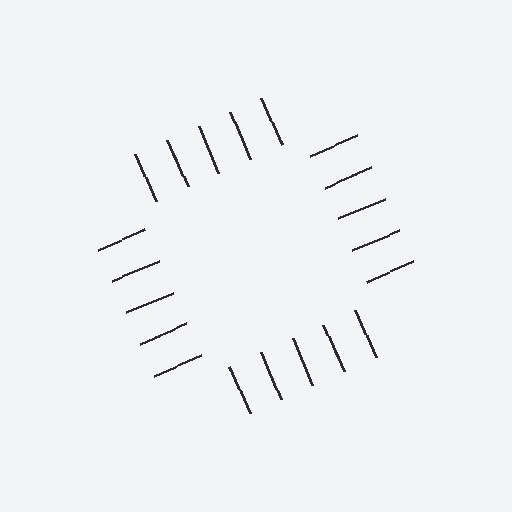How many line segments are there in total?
20 — 5 along each of the 4 edges.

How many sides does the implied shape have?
4 sides — the line-ends trace a square.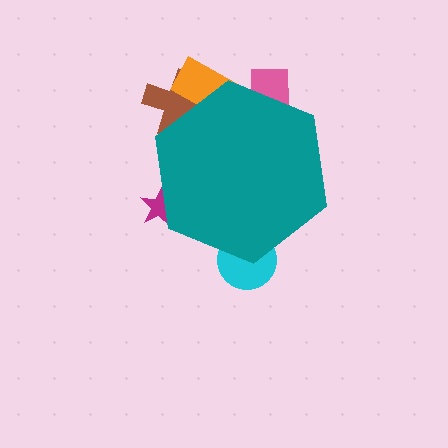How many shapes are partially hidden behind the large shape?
5 shapes are partially hidden.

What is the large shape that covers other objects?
A teal hexagon.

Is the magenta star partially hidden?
Yes, the magenta star is partially hidden behind the teal hexagon.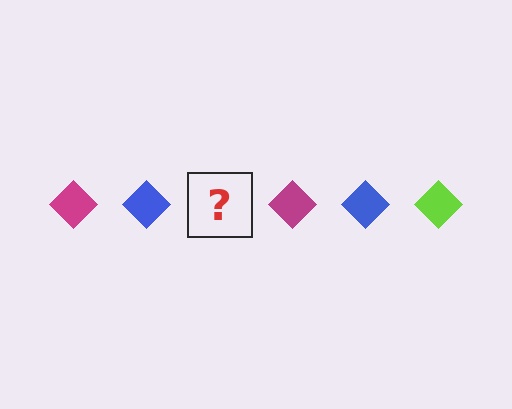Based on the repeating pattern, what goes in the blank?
The blank should be a lime diamond.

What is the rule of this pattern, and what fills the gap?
The rule is that the pattern cycles through magenta, blue, lime diamonds. The gap should be filled with a lime diamond.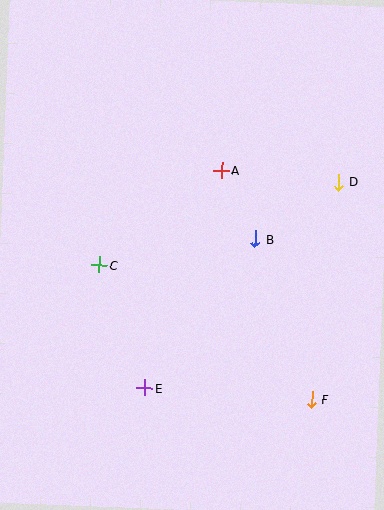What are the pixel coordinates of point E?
Point E is at (145, 388).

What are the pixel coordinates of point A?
Point A is at (222, 170).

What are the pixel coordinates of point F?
Point F is at (312, 399).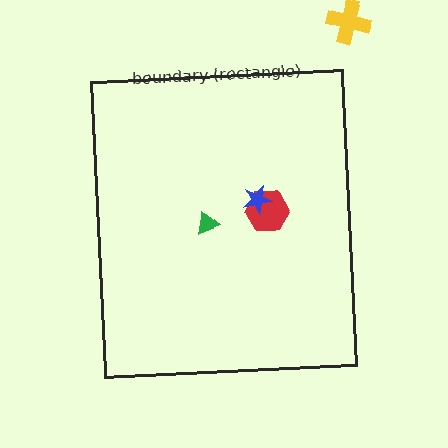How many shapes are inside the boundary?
3 inside, 1 outside.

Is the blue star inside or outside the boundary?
Inside.